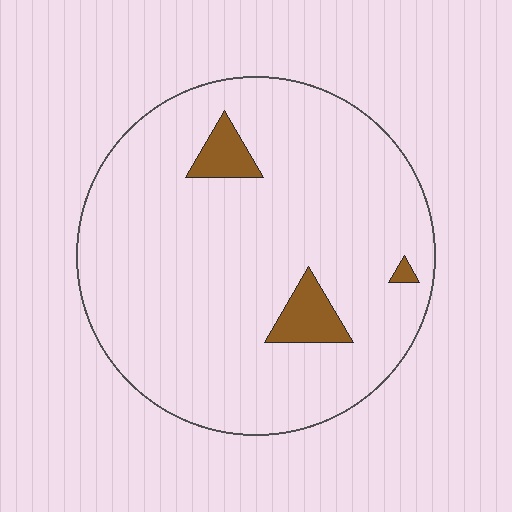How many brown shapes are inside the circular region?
3.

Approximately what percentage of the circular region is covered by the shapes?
Approximately 5%.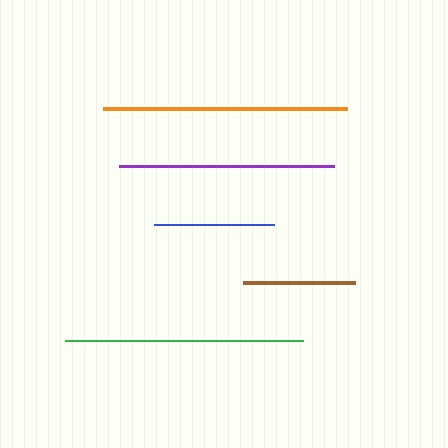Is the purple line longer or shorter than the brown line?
The purple line is longer than the brown line.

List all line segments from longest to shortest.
From longest to shortest: orange, green, purple, blue, brown.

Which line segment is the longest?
The orange line is the longest at approximately 244 pixels.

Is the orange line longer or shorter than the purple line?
The orange line is longer than the purple line.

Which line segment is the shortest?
The brown line is the shortest at approximately 112 pixels.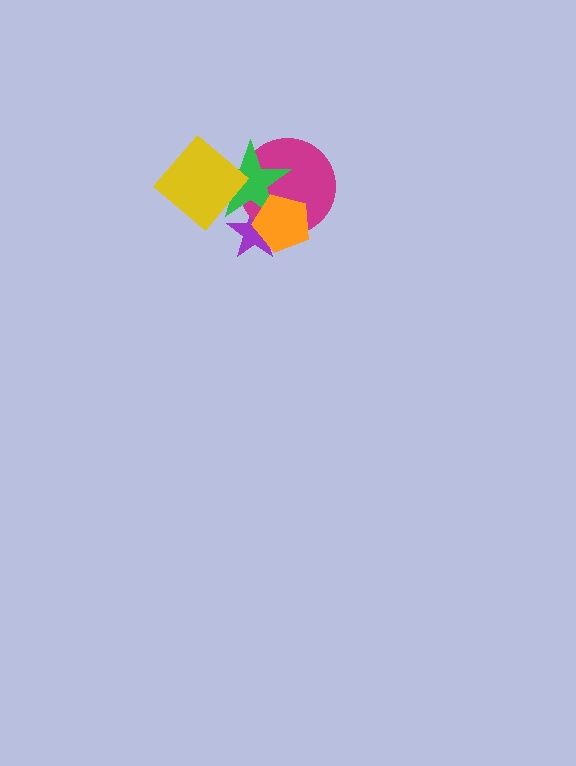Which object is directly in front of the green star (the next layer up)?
The orange pentagon is directly in front of the green star.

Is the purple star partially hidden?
Yes, it is partially covered by another shape.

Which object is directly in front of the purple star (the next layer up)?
The magenta circle is directly in front of the purple star.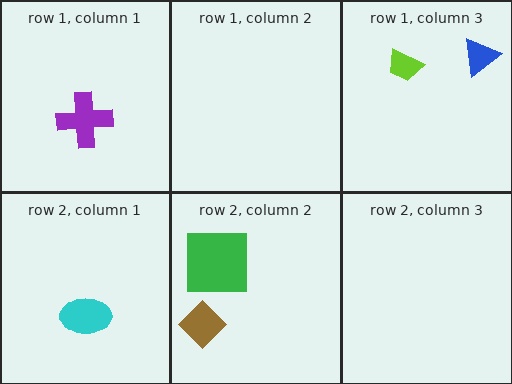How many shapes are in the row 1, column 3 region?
2.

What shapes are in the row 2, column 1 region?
The cyan ellipse.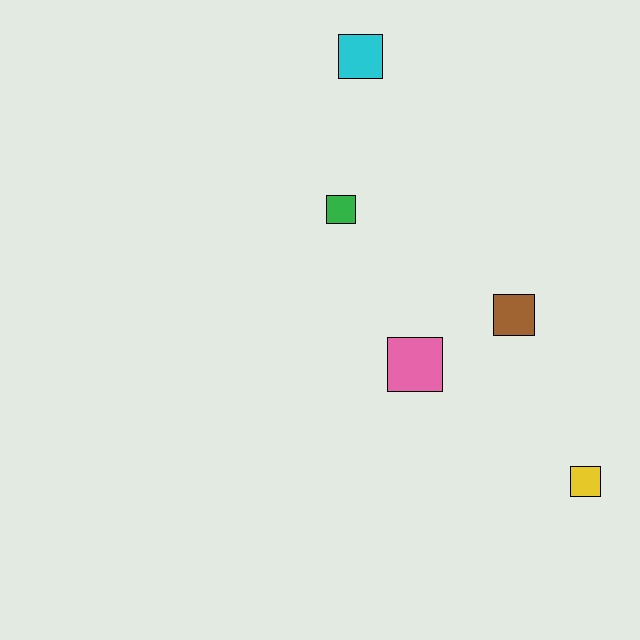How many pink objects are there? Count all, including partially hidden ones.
There is 1 pink object.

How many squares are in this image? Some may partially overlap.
There are 5 squares.